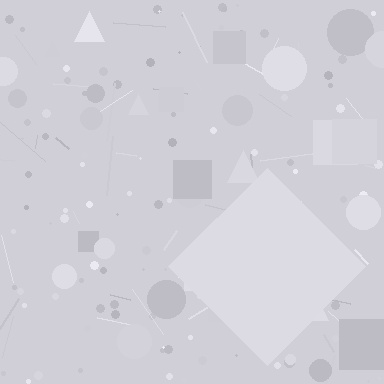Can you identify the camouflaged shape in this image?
The camouflaged shape is a diamond.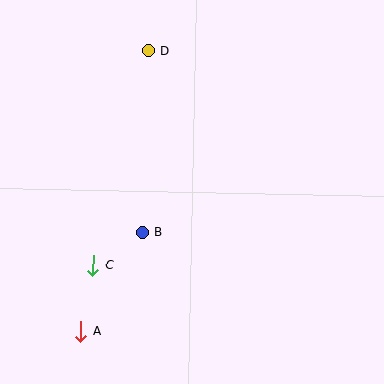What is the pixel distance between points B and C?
The distance between B and C is 59 pixels.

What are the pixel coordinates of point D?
Point D is at (148, 51).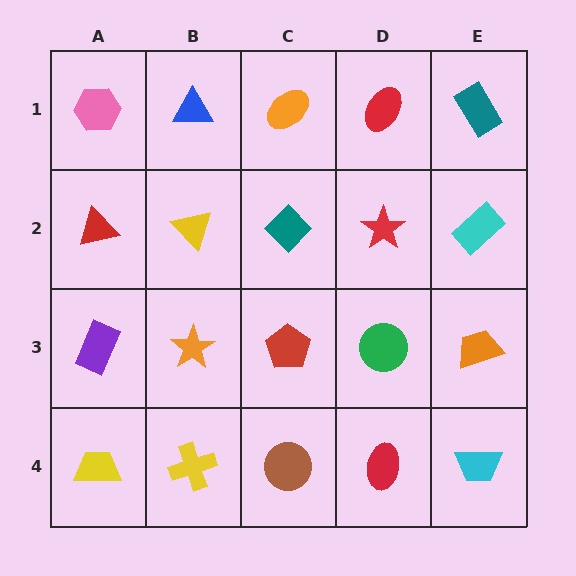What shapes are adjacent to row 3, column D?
A red star (row 2, column D), a red ellipse (row 4, column D), a red pentagon (row 3, column C), an orange trapezoid (row 3, column E).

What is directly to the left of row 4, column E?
A red ellipse.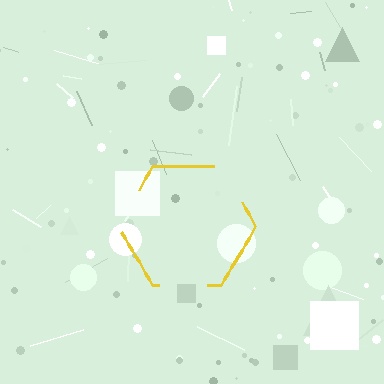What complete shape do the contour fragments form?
The contour fragments form a hexagon.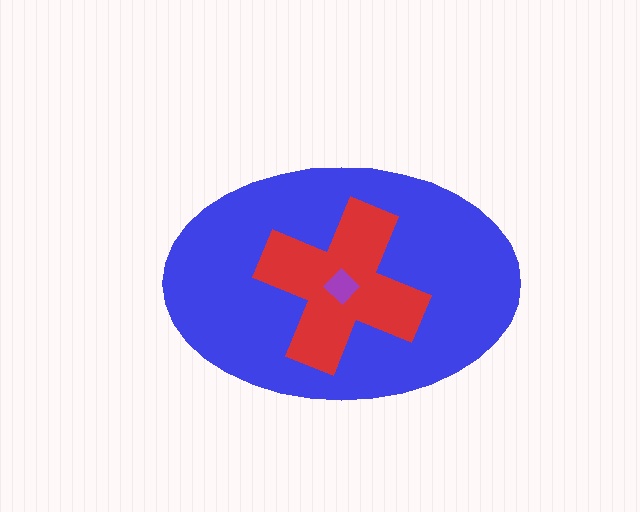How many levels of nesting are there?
3.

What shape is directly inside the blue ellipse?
The red cross.